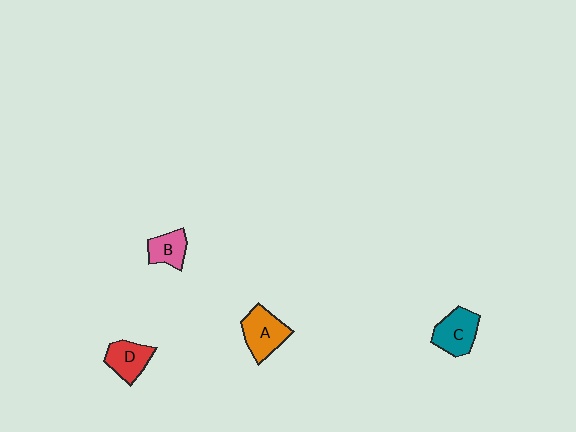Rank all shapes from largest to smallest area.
From largest to smallest: A (orange), C (teal), D (red), B (pink).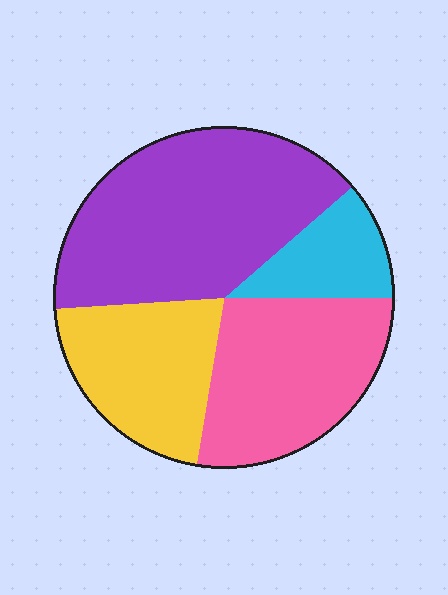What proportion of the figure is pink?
Pink covers roughly 25% of the figure.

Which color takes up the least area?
Cyan, at roughly 10%.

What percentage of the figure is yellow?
Yellow covers around 20% of the figure.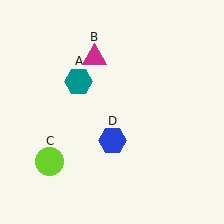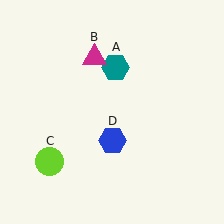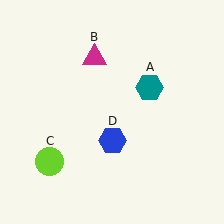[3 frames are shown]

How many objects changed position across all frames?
1 object changed position: teal hexagon (object A).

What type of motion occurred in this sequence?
The teal hexagon (object A) rotated clockwise around the center of the scene.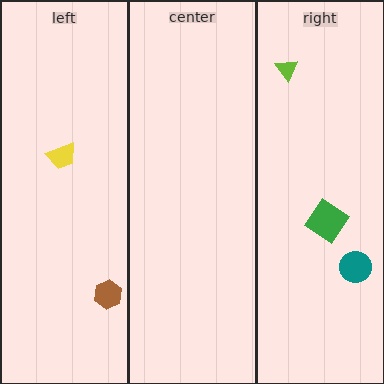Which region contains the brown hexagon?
The left region.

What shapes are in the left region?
The brown hexagon, the yellow trapezoid.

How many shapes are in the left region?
2.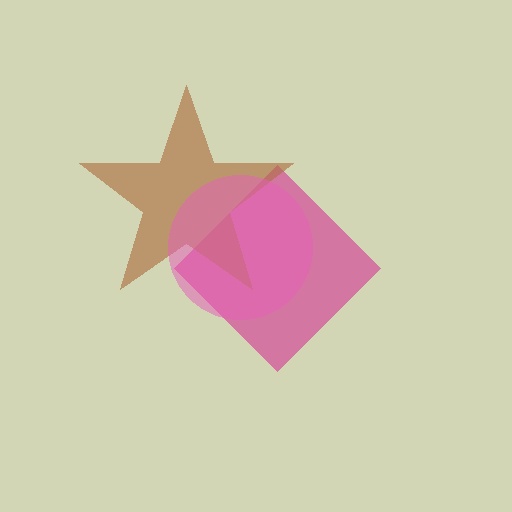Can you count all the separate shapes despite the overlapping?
Yes, there are 3 separate shapes.